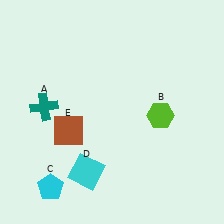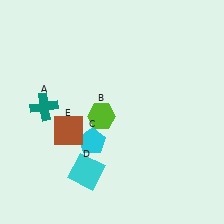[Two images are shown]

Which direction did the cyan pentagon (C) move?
The cyan pentagon (C) moved up.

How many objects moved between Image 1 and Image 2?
2 objects moved between the two images.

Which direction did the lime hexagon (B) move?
The lime hexagon (B) moved left.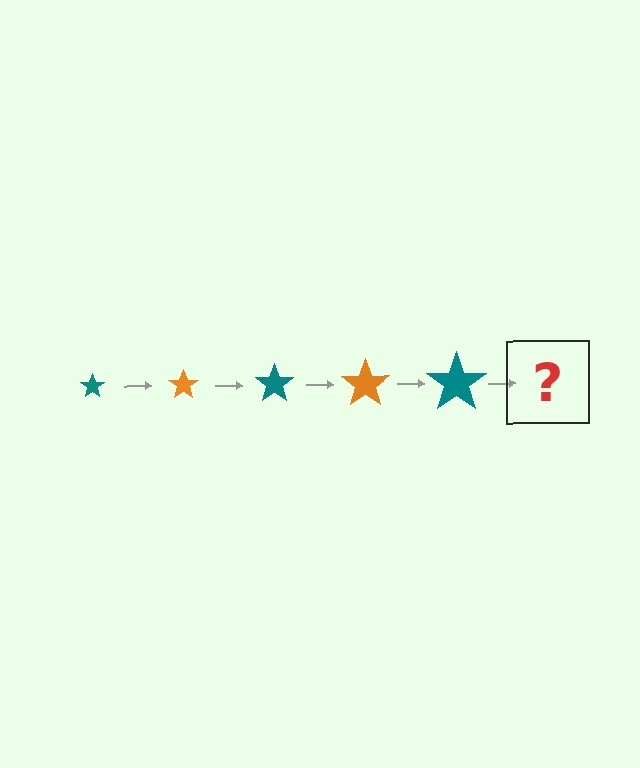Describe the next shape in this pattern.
It should be an orange star, larger than the previous one.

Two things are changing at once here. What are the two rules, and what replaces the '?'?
The two rules are that the star grows larger each step and the color cycles through teal and orange. The '?' should be an orange star, larger than the previous one.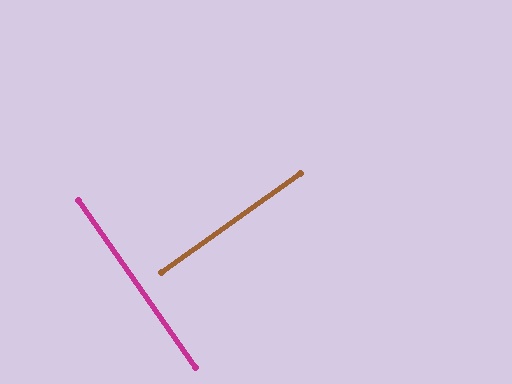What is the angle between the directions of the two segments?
Approximately 90 degrees.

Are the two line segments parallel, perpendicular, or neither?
Perpendicular — they meet at approximately 90°.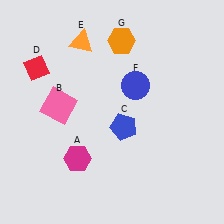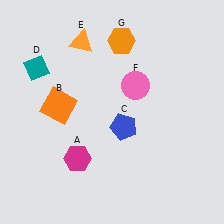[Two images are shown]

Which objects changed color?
B changed from pink to orange. D changed from red to teal. F changed from blue to pink.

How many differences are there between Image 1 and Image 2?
There are 3 differences between the two images.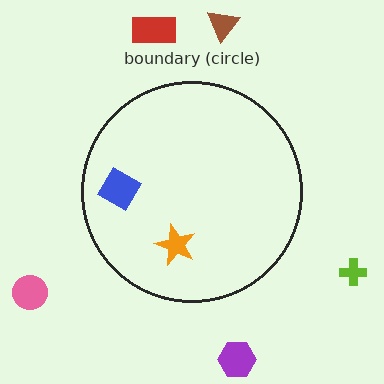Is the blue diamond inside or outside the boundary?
Inside.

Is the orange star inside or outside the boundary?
Inside.